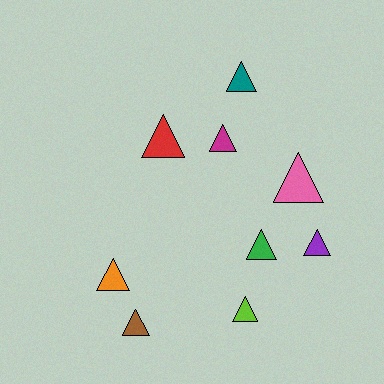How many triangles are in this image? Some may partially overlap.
There are 9 triangles.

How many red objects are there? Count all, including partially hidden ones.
There is 1 red object.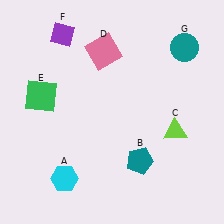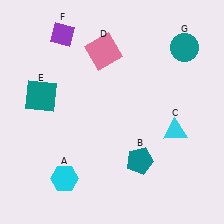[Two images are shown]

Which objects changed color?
C changed from lime to cyan. E changed from green to teal.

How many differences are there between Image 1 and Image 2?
There are 2 differences between the two images.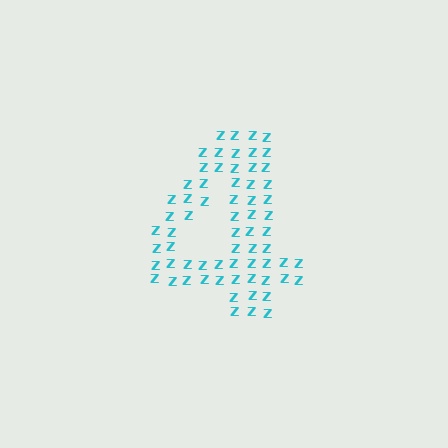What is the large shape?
The large shape is the digit 4.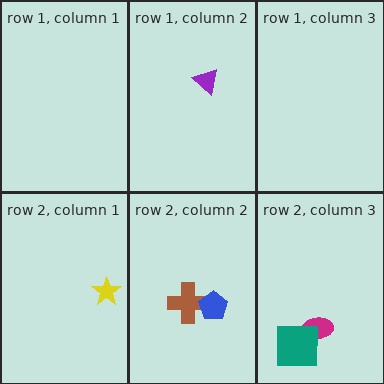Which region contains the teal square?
The row 2, column 3 region.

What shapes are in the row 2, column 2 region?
The brown cross, the blue pentagon.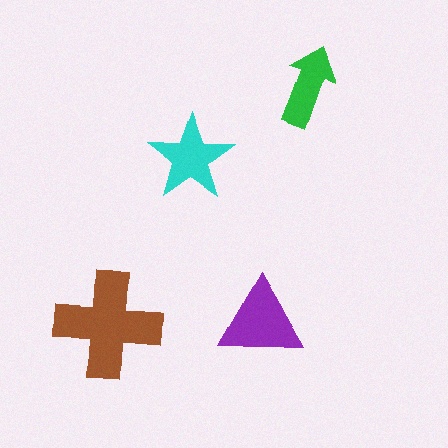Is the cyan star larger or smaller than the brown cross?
Smaller.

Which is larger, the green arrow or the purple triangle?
The purple triangle.